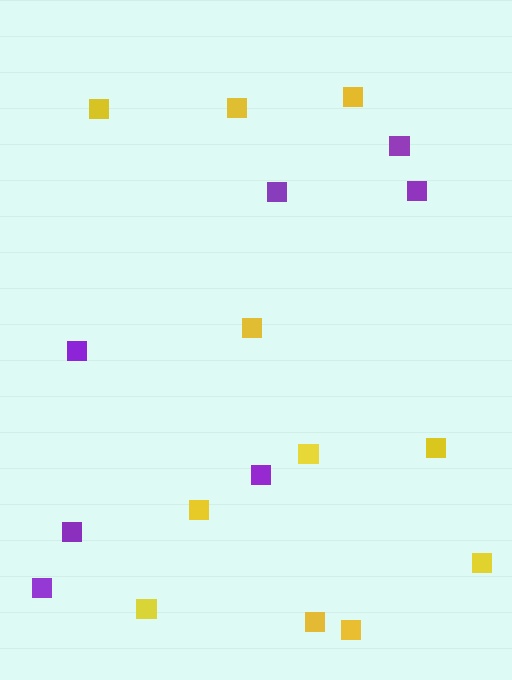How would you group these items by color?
There are 2 groups: one group of yellow squares (11) and one group of purple squares (7).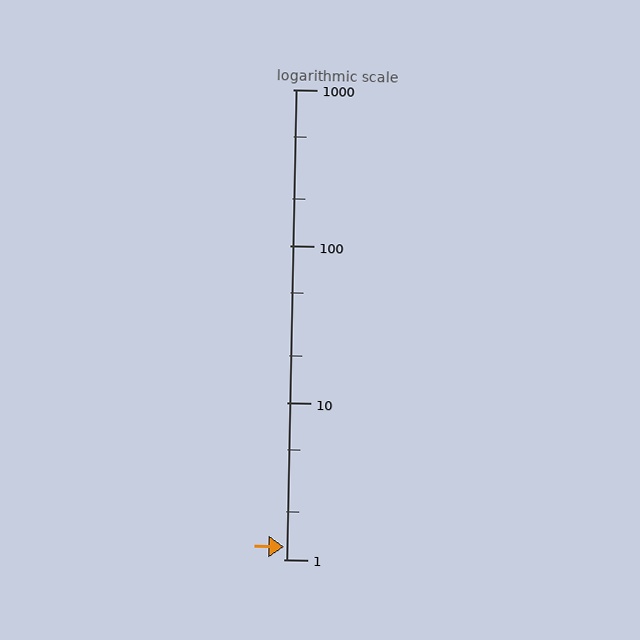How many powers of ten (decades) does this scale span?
The scale spans 3 decades, from 1 to 1000.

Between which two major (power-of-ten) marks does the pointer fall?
The pointer is between 1 and 10.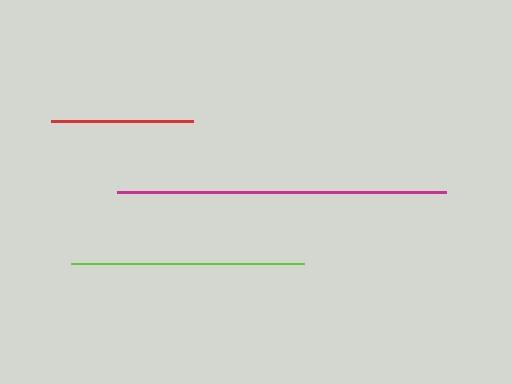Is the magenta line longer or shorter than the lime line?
The magenta line is longer than the lime line.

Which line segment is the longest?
The magenta line is the longest at approximately 329 pixels.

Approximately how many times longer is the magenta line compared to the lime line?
The magenta line is approximately 1.4 times the length of the lime line.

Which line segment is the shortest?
The red line is the shortest at approximately 143 pixels.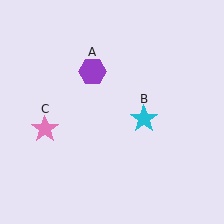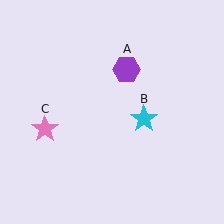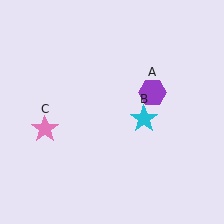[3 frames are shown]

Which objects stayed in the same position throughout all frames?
Cyan star (object B) and pink star (object C) remained stationary.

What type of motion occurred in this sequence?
The purple hexagon (object A) rotated clockwise around the center of the scene.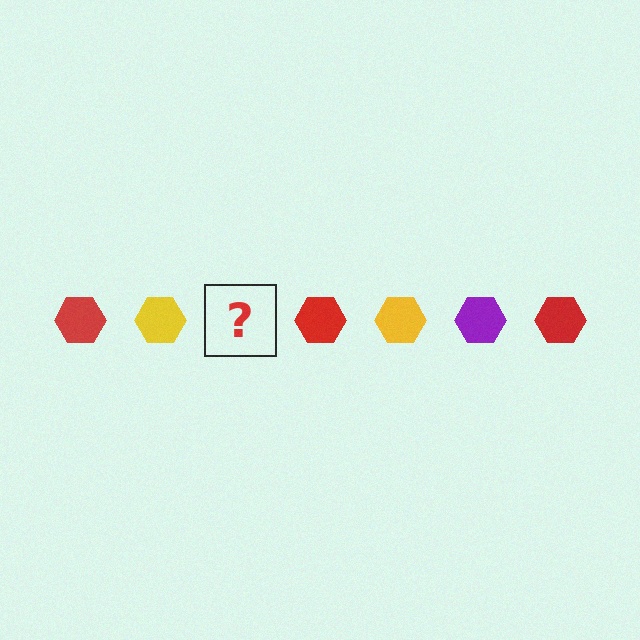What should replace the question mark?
The question mark should be replaced with a purple hexagon.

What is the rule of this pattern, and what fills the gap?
The rule is that the pattern cycles through red, yellow, purple hexagons. The gap should be filled with a purple hexagon.